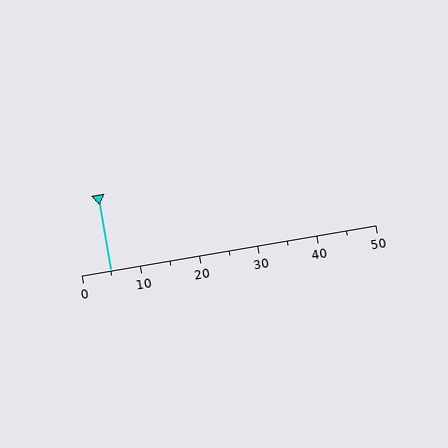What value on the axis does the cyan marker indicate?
The marker indicates approximately 5.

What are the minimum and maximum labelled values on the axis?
The axis runs from 0 to 50.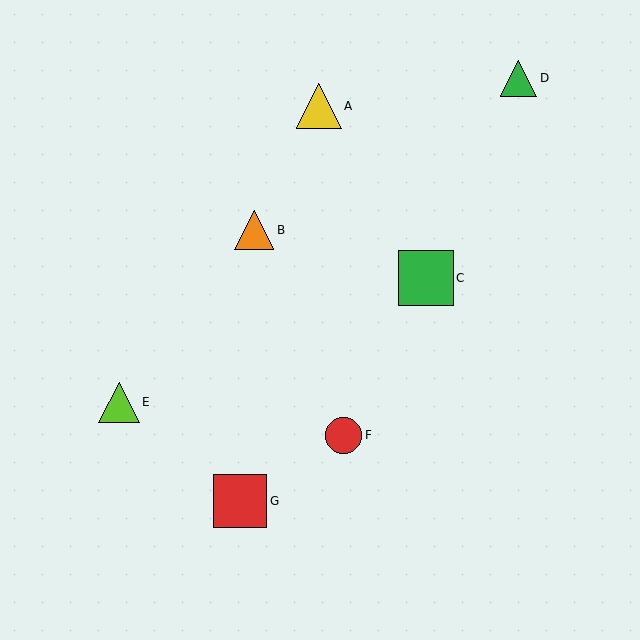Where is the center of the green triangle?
The center of the green triangle is at (518, 78).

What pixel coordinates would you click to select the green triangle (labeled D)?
Click at (518, 78) to select the green triangle D.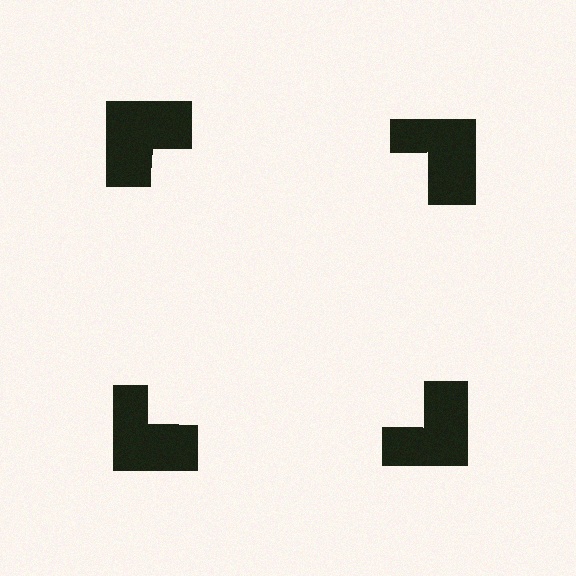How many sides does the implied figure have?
4 sides.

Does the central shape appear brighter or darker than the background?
It typically appears slightly brighter than the background, even though no actual brightness change is drawn.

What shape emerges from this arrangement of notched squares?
An illusory square — its edges are inferred from the aligned wedge cuts in the notched squares, not physically drawn.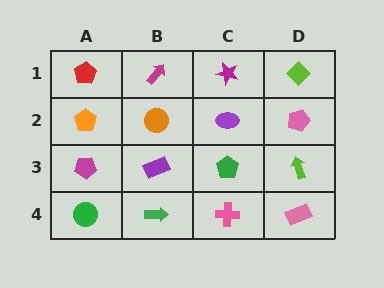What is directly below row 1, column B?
An orange circle.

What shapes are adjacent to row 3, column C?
A purple ellipse (row 2, column C), a pink cross (row 4, column C), a purple rectangle (row 3, column B), a lime arrow (row 3, column D).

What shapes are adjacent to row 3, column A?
An orange pentagon (row 2, column A), a green circle (row 4, column A), a purple rectangle (row 3, column B).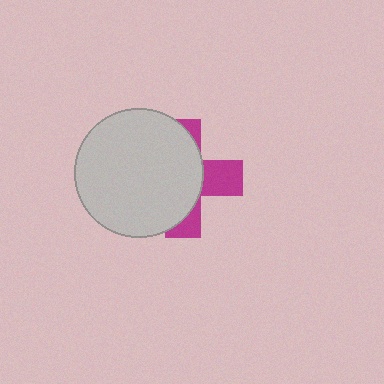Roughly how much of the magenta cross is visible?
A small part of it is visible (roughly 35%).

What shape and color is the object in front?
The object in front is a light gray circle.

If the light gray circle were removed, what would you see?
You would see the complete magenta cross.